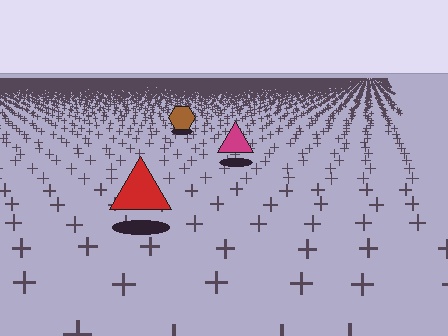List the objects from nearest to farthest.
From nearest to farthest: the red triangle, the magenta triangle, the brown hexagon.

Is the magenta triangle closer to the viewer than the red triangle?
No. The red triangle is closer — you can tell from the texture gradient: the ground texture is coarser near it.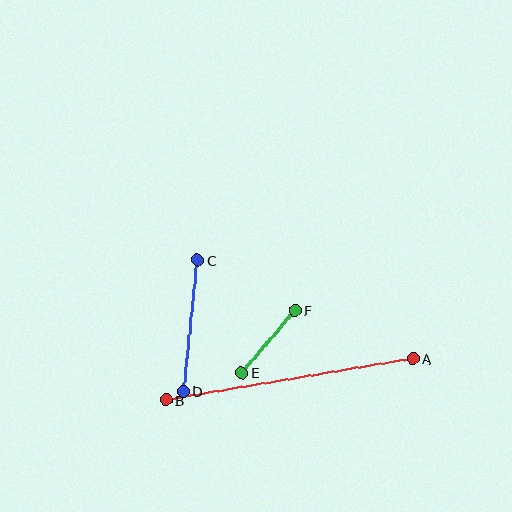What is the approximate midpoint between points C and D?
The midpoint is at approximately (190, 326) pixels.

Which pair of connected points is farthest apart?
Points A and B are farthest apart.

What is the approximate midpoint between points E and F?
The midpoint is at approximately (268, 342) pixels.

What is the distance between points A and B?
The distance is approximately 251 pixels.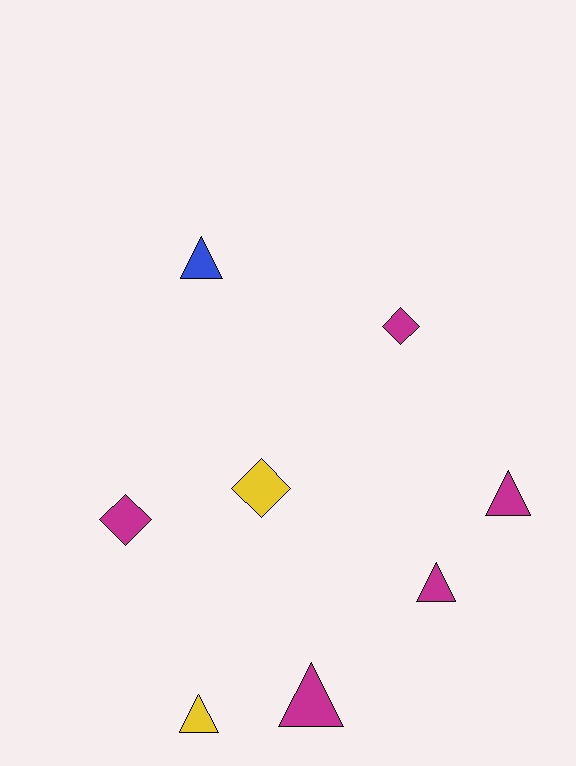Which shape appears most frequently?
Triangle, with 5 objects.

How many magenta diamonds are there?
There are 2 magenta diamonds.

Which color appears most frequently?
Magenta, with 5 objects.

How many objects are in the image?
There are 8 objects.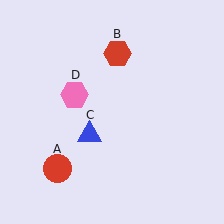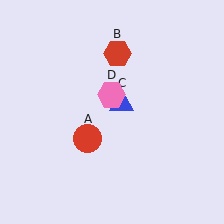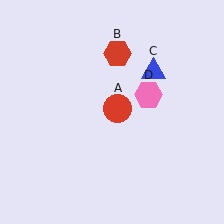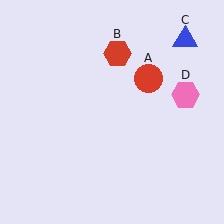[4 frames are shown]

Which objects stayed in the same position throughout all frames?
Red hexagon (object B) remained stationary.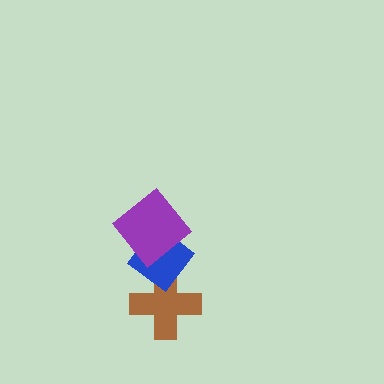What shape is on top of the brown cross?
The blue diamond is on top of the brown cross.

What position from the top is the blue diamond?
The blue diamond is 2nd from the top.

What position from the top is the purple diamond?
The purple diamond is 1st from the top.